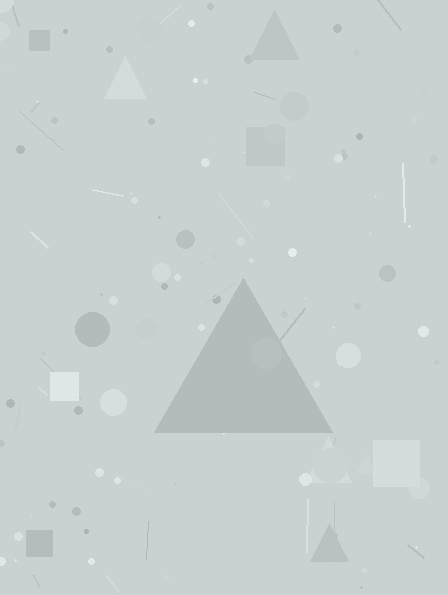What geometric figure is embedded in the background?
A triangle is embedded in the background.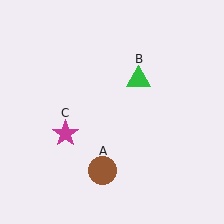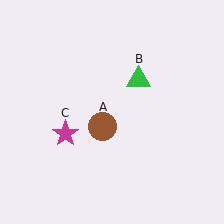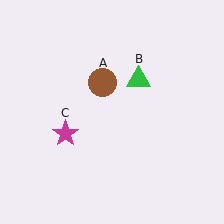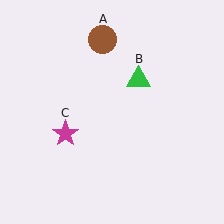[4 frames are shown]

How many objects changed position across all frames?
1 object changed position: brown circle (object A).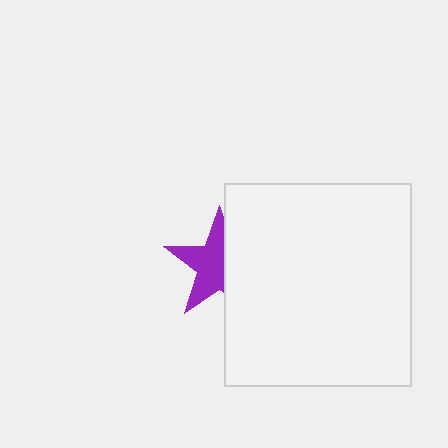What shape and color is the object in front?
The object in front is a white rectangle.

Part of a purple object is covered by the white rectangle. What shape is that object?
It is a star.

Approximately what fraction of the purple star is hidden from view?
Roughly 43% of the purple star is hidden behind the white rectangle.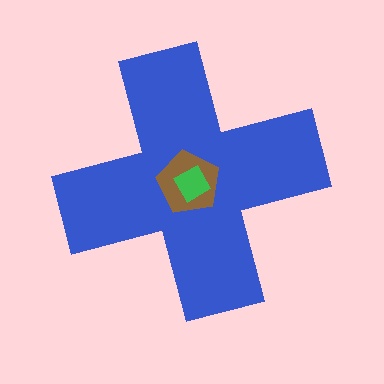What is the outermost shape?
The blue cross.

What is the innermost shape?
The green square.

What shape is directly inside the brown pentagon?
The green square.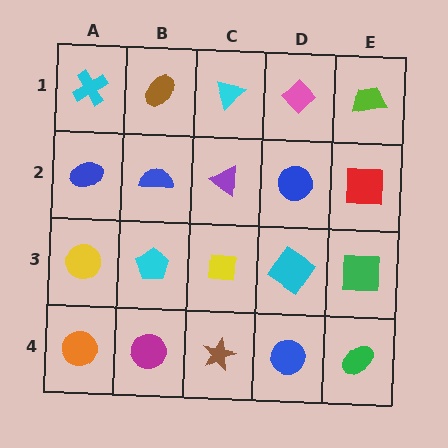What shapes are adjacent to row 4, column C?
A yellow square (row 3, column C), a magenta circle (row 4, column B), a blue circle (row 4, column D).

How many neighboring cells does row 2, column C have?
4.